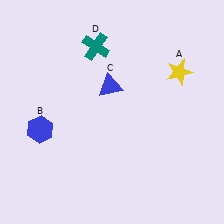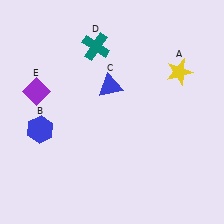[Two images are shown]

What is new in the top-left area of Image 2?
A purple diamond (E) was added in the top-left area of Image 2.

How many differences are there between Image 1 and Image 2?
There is 1 difference between the two images.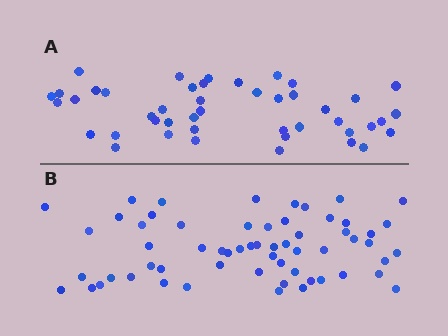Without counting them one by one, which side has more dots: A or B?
Region B (the bottom region) has more dots.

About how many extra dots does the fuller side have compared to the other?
Region B has approximately 15 more dots than region A.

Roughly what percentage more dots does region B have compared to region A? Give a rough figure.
About 35% more.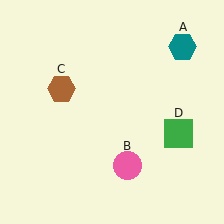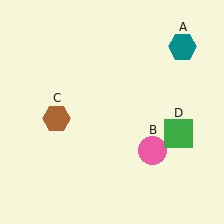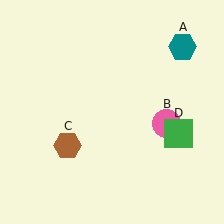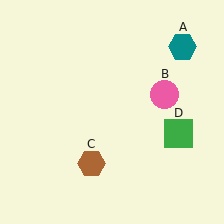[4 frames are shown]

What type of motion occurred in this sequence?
The pink circle (object B), brown hexagon (object C) rotated counterclockwise around the center of the scene.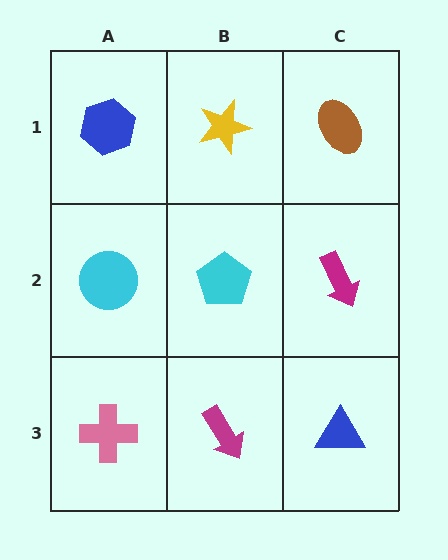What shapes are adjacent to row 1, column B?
A cyan pentagon (row 2, column B), a blue hexagon (row 1, column A), a brown ellipse (row 1, column C).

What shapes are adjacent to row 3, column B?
A cyan pentagon (row 2, column B), a pink cross (row 3, column A), a blue triangle (row 3, column C).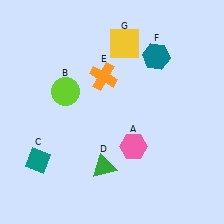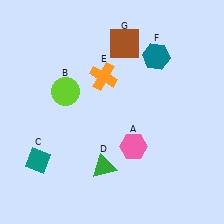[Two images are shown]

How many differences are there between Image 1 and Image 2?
There is 1 difference between the two images.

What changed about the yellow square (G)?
In Image 1, G is yellow. In Image 2, it changed to brown.